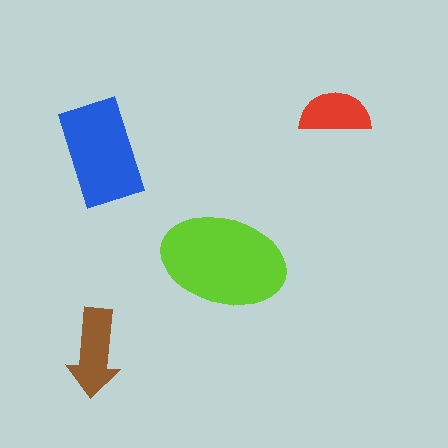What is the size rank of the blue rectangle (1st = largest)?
2nd.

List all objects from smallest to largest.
The red semicircle, the brown arrow, the blue rectangle, the lime ellipse.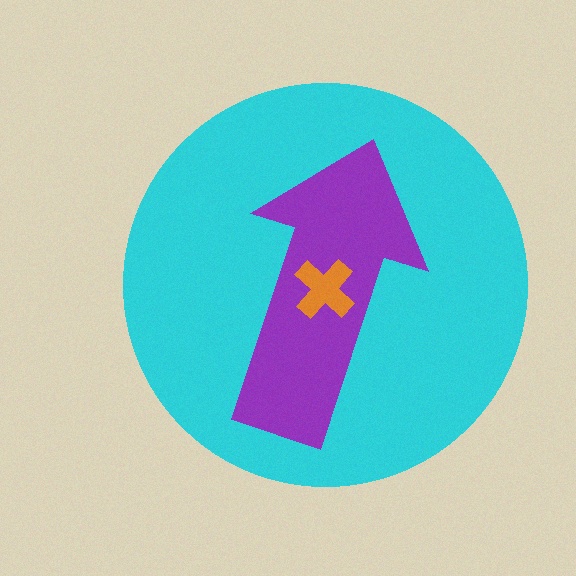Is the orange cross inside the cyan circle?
Yes.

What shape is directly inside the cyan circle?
The purple arrow.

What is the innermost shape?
The orange cross.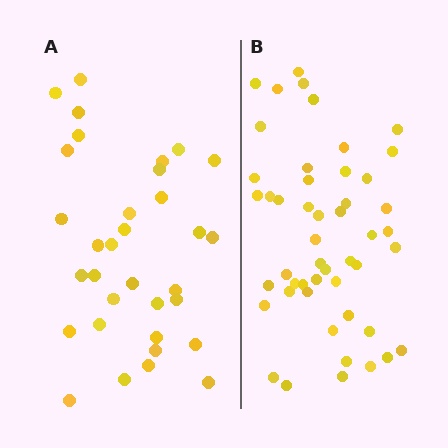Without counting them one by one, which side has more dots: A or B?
Region B (the right region) has more dots.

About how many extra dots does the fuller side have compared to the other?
Region B has approximately 15 more dots than region A.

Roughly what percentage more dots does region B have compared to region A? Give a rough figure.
About 50% more.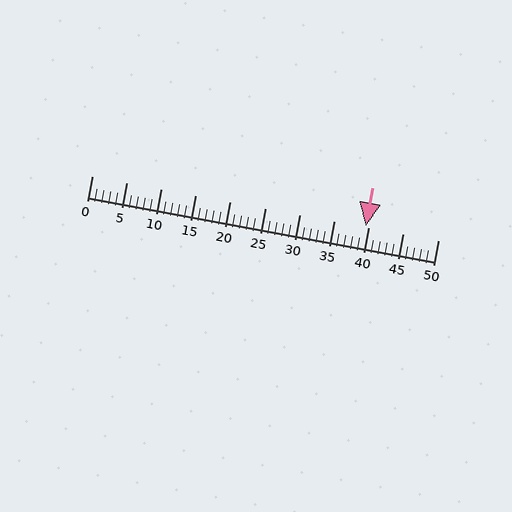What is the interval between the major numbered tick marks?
The major tick marks are spaced 5 units apart.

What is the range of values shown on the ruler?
The ruler shows values from 0 to 50.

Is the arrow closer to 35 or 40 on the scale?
The arrow is closer to 40.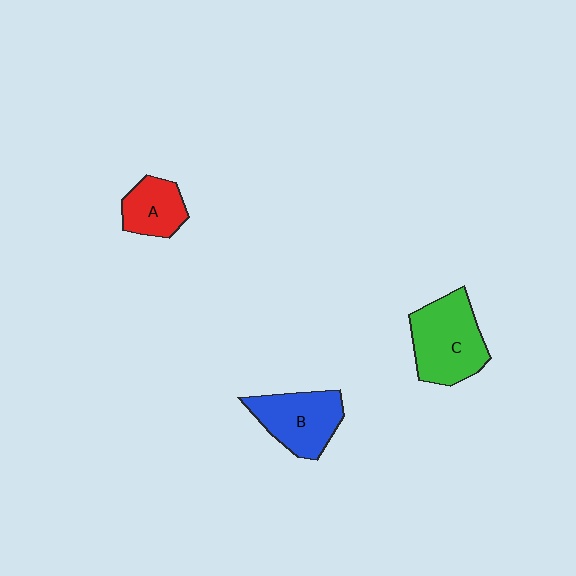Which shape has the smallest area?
Shape A (red).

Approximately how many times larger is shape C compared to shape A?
Approximately 1.7 times.